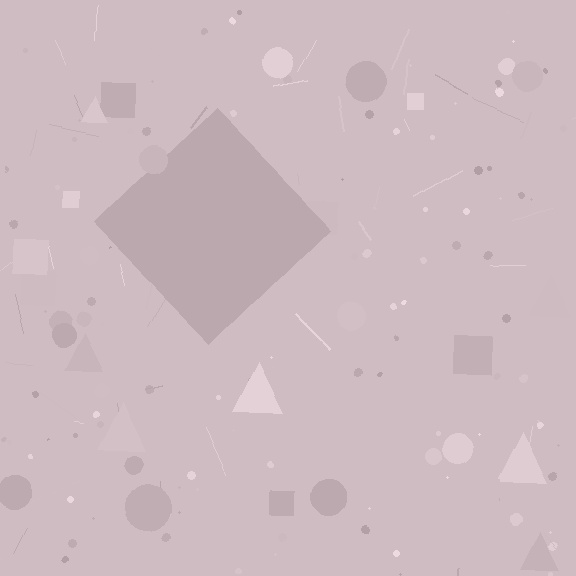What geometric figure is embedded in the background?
A diamond is embedded in the background.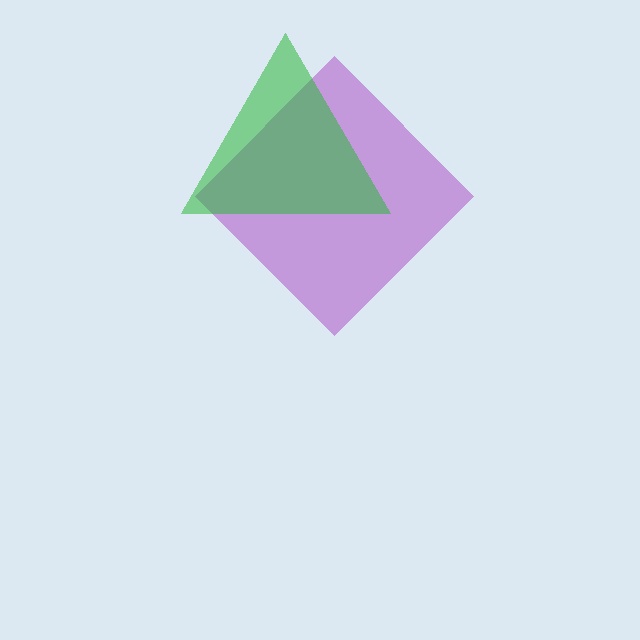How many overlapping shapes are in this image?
There are 2 overlapping shapes in the image.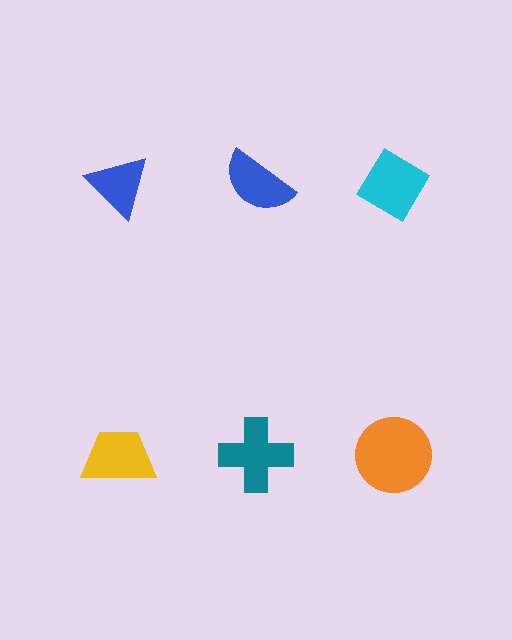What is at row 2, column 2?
A teal cross.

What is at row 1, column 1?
A blue triangle.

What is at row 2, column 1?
A yellow trapezoid.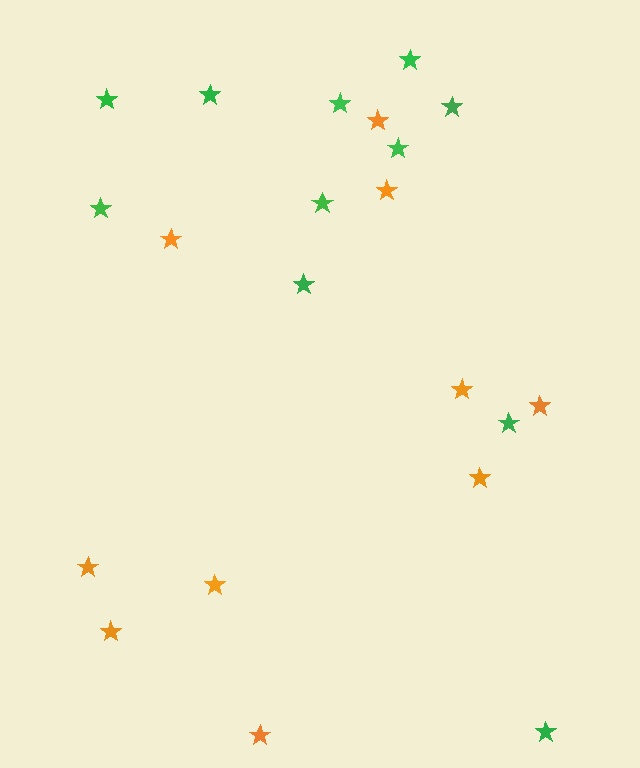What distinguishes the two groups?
There are 2 groups: one group of green stars (11) and one group of orange stars (10).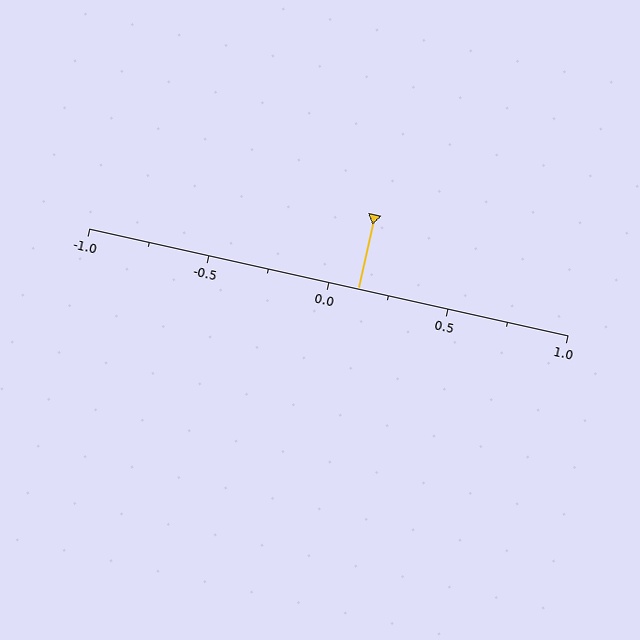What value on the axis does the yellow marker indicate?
The marker indicates approximately 0.12.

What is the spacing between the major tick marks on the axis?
The major ticks are spaced 0.5 apart.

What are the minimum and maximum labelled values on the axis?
The axis runs from -1.0 to 1.0.